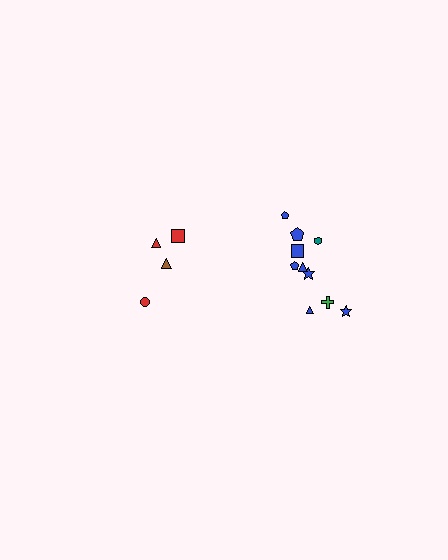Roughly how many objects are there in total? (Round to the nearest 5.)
Roughly 15 objects in total.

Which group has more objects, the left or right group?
The right group.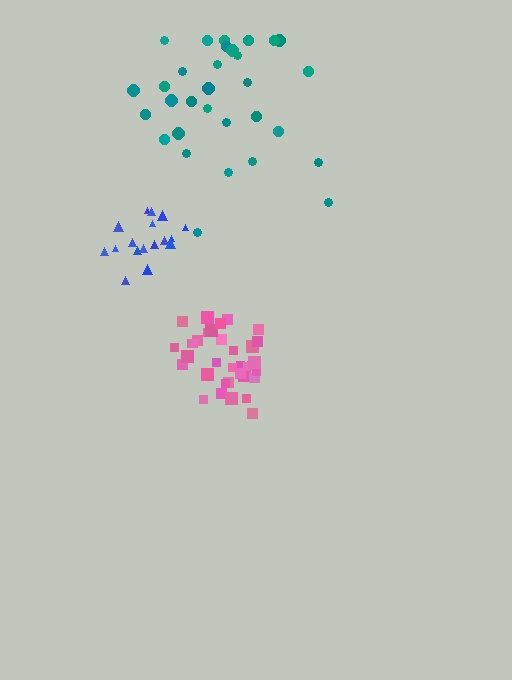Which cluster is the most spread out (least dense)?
Teal.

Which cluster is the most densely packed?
Pink.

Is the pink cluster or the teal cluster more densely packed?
Pink.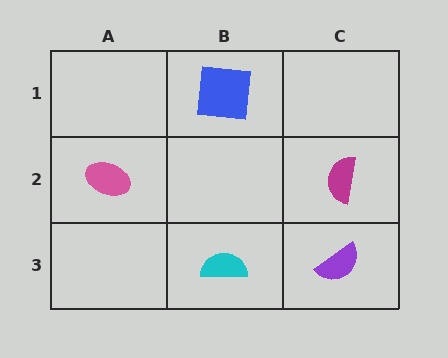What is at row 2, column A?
A pink ellipse.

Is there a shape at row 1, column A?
No, that cell is empty.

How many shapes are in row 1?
1 shape.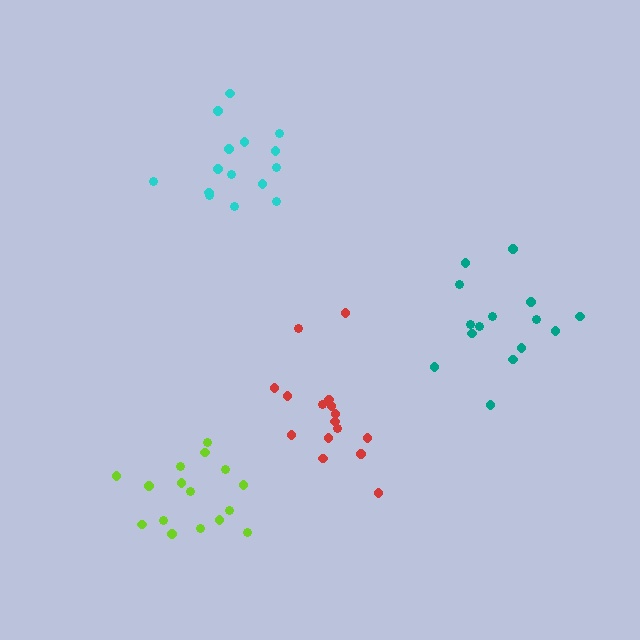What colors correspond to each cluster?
The clusters are colored: red, lime, teal, cyan.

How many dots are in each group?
Group 1: 16 dots, Group 2: 16 dots, Group 3: 15 dots, Group 4: 15 dots (62 total).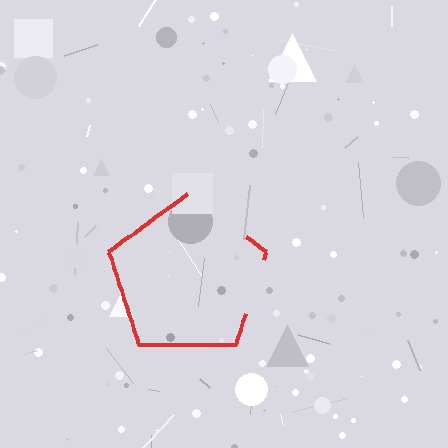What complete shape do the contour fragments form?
The contour fragments form a pentagon.